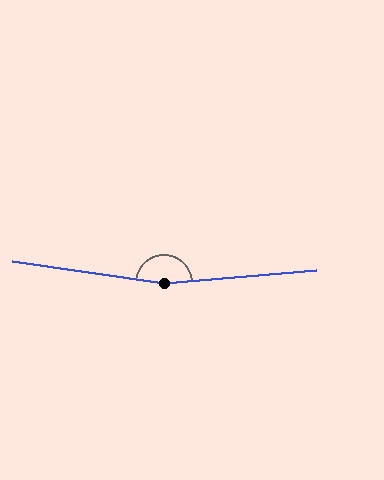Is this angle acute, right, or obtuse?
It is obtuse.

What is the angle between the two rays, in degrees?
Approximately 167 degrees.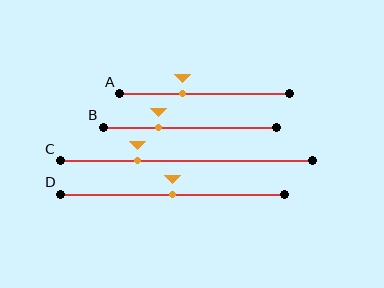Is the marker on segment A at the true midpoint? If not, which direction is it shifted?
No, the marker on segment A is shifted to the left by about 13% of the segment length.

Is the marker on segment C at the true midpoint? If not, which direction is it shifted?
No, the marker on segment C is shifted to the left by about 19% of the segment length.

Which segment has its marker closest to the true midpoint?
Segment D has its marker closest to the true midpoint.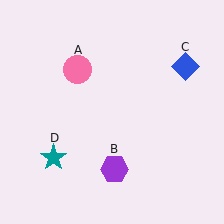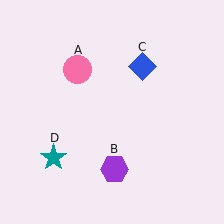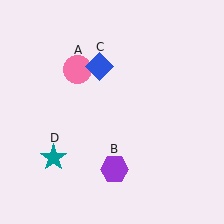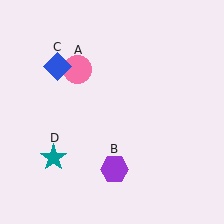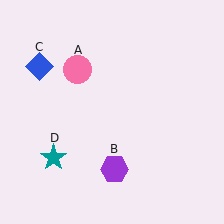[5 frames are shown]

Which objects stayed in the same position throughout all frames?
Pink circle (object A) and purple hexagon (object B) and teal star (object D) remained stationary.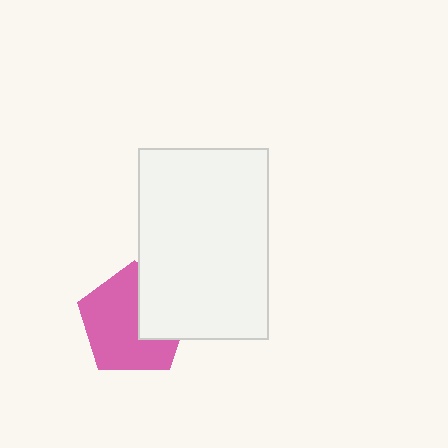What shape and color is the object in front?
The object in front is a white rectangle.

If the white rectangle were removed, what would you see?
You would see the complete pink pentagon.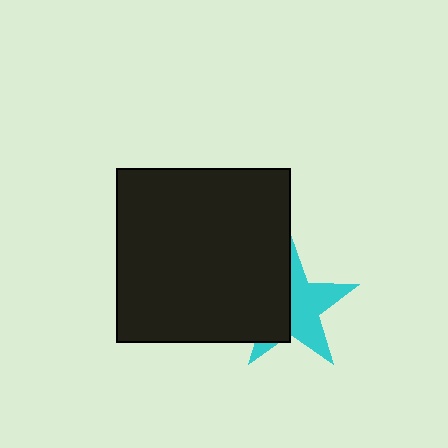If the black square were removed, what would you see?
You would see the complete cyan star.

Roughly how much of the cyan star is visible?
About half of it is visible (roughly 53%).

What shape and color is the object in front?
The object in front is a black square.